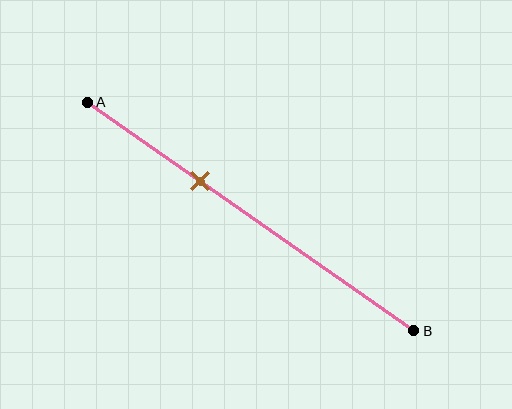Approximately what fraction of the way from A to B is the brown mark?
The brown mark is approximately 35% of the way from A to B.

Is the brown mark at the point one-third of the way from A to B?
Yes, the mark is approximately at the one-third point.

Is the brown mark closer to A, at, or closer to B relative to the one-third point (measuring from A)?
The brown mark is approximately at the one-third point of segment AB.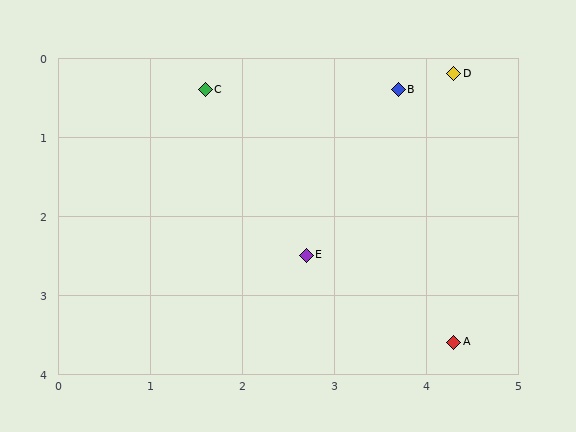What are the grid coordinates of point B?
Point B is at approximately (3.7, 0.4).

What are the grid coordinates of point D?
Point D is at approximately (4.3, 0.2).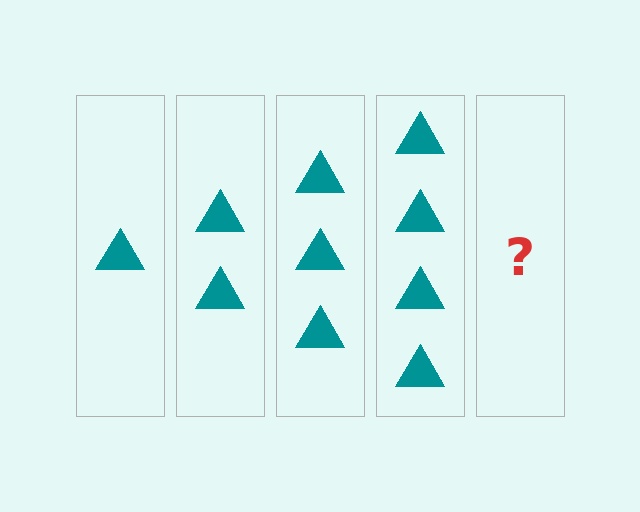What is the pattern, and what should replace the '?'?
The pattern is that each step adds one more triangle. The '?' should be 5 triangles.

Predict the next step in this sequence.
The next step is 5 triangles.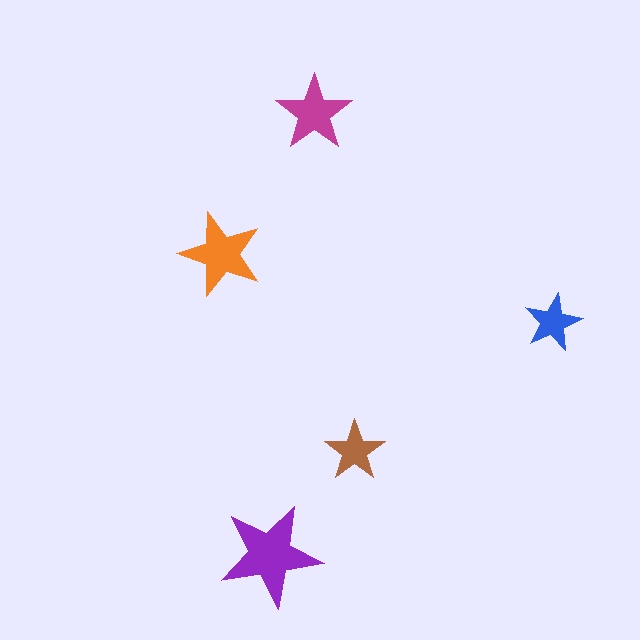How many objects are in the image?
There are 5 objects in the image.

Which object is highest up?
The magenta star is topmost.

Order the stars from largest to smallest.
the purple one, the orange one, the magenta one, the brown one, the blue one.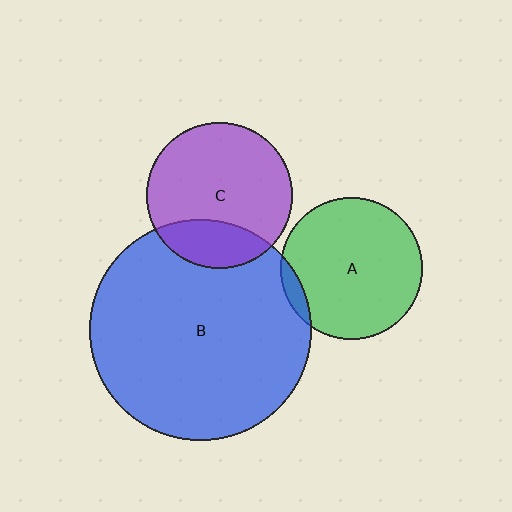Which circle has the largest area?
Circle B (blue).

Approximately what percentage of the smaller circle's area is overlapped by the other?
Approximately 5%.